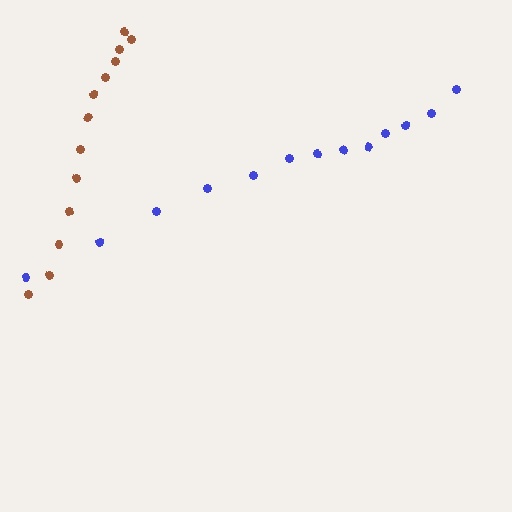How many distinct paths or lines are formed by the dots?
There are 2 distinct paths.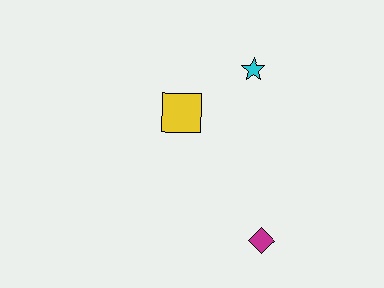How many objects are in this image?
There are 3 objects.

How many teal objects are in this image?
There are no teal objects.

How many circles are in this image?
There are no circles.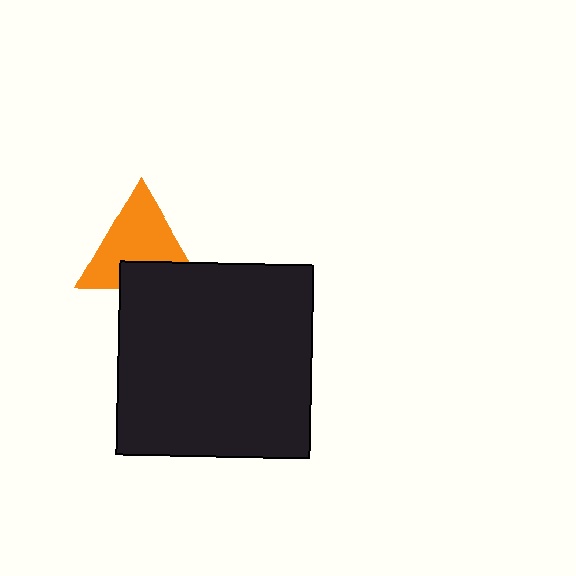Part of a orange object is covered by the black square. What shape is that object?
It is a triangle.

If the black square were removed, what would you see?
You would see the complete orange triangle.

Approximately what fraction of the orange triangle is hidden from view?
Roughly 31% of the orange triangle is hidden behind the black square.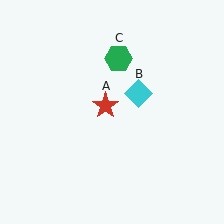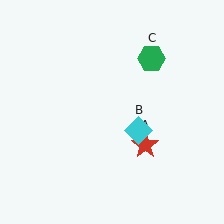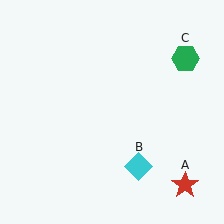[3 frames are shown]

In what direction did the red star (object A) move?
The red star (object A) moved down and to the right.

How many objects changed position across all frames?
3 objects changed position: red star (object A), cyan diamond (object B), green hexagon (object C).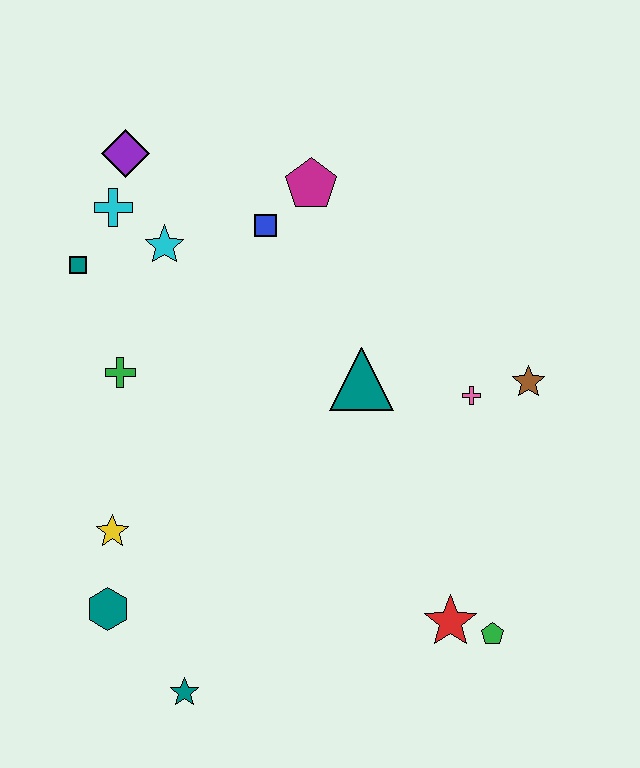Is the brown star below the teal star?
No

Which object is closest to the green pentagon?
The red star is closest to the green pentagon.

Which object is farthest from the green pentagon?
The purple diamond is farthest from the green pentagon.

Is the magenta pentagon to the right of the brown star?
No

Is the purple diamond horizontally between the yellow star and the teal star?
Yes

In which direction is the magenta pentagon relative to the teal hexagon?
The magenta pentagon is above the teal hexagon.